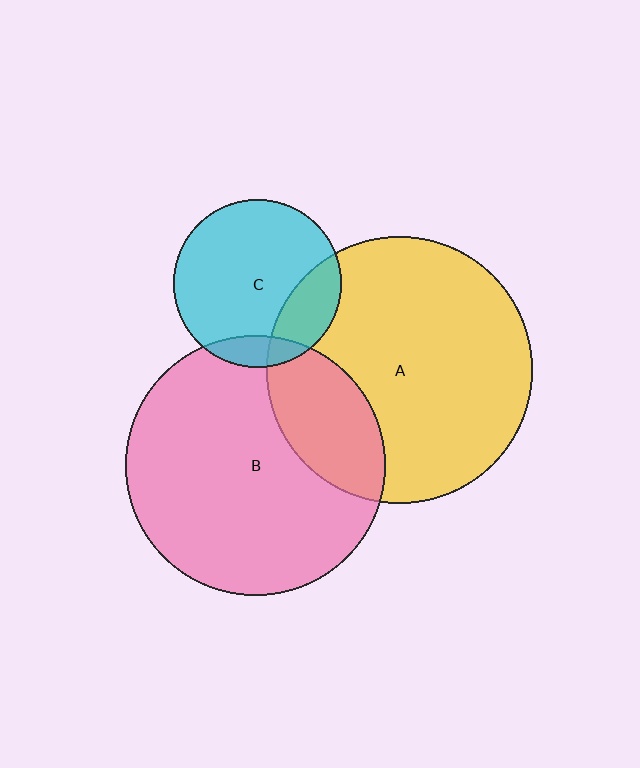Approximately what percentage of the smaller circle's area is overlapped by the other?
Approximately 10%.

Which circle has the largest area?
Circle A (yellow).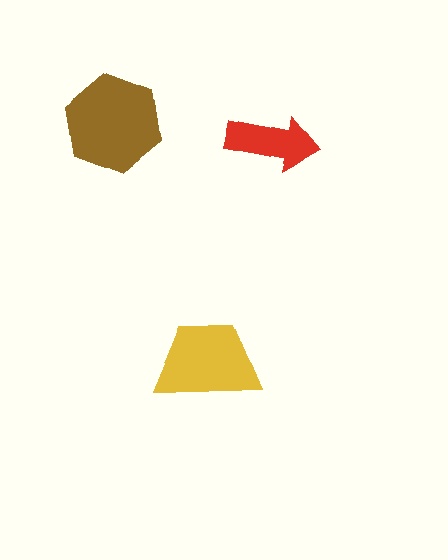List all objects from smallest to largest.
The red arrow, the yellow trapezoid, the brown hexagon.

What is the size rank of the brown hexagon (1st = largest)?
1st.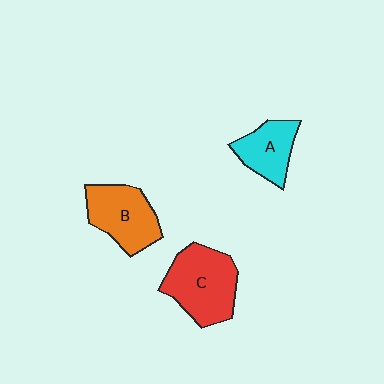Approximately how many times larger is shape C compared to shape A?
Approximately 1.6 times.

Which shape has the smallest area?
Shape A (cyan).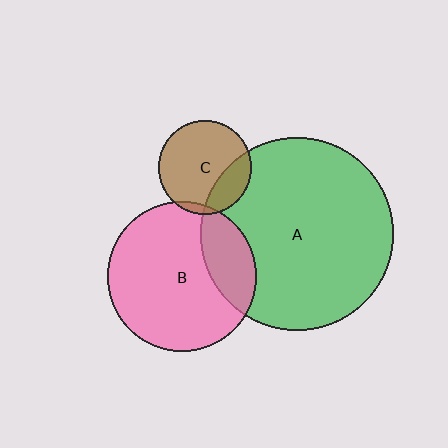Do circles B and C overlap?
Yes.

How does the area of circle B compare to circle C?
Approximately 2.6 times.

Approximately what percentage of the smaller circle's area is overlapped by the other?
Approximately 5%.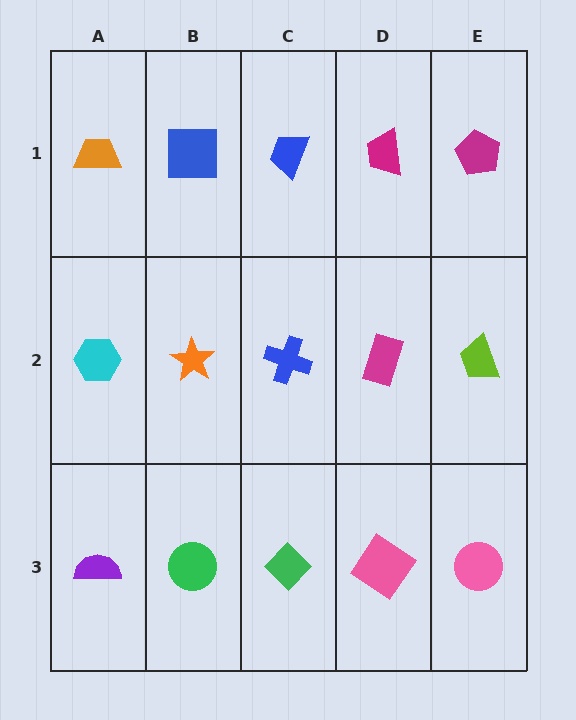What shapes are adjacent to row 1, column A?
A cyan hexagon (row 2, column A), a blue square (row 1, column B).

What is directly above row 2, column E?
A magenta pentagon.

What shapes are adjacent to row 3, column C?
A blue cross (row 2, column C), a green circle (row 3, column B), a pink diamond (row 3, column D).